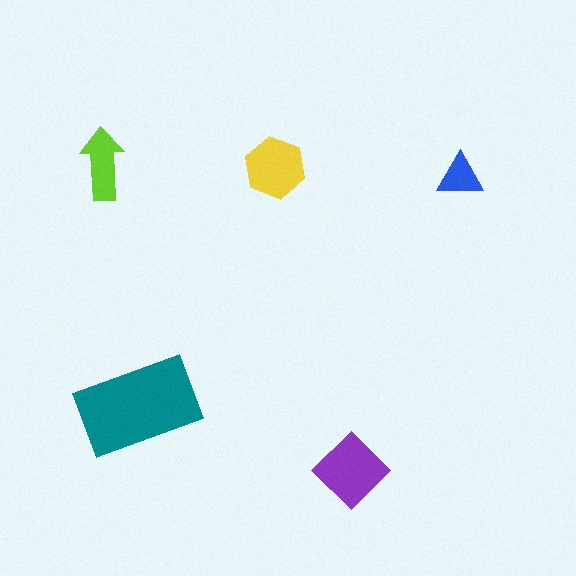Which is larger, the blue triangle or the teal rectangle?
The teal rectangle.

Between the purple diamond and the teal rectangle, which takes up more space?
The teal rectangle.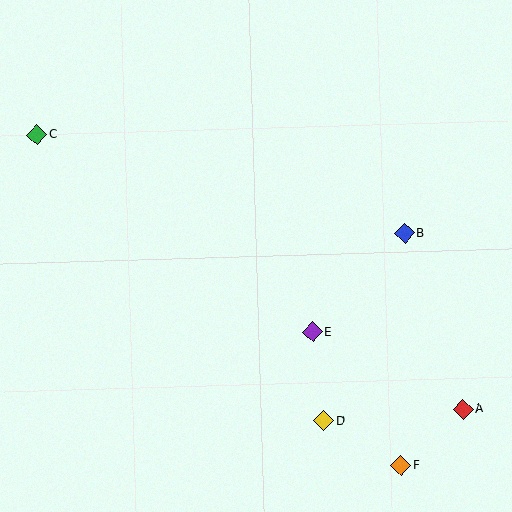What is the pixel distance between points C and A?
The distance between C and A is 506 pixels.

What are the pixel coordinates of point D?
Point D is at (324, 421).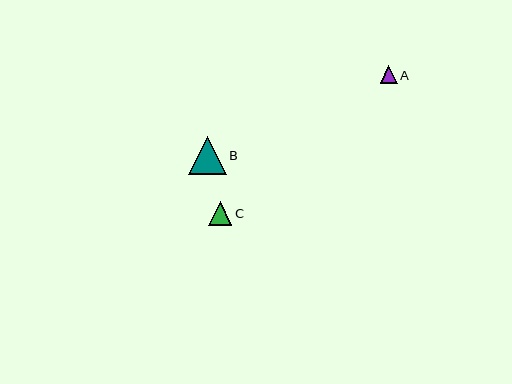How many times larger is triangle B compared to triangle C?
Triangle B is approximately 1.6 times the size of triangle C.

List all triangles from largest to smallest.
From largest to smallest: B, C, A.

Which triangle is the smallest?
Triangle A is the smallest with a size of approximately 17 pixels.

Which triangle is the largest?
Triangle B is the largest with a size of approximately 38 pixels.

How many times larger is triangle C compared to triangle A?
Triangle C is approximately 1.4 times the size of triangle A.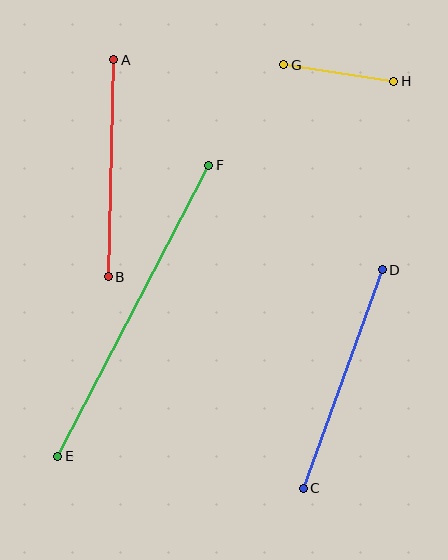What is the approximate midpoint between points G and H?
The midpoint is at approximately (339, 73) pixels.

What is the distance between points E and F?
The distance is approximately 328 pixels.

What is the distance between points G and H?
The distance is approximately 111 pixels.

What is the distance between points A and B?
The distance is approximately 217 pixels.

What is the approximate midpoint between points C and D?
The midpoint is at approximately (343, 379) pixels.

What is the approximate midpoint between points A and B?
The midpoint is at approximately (111, 168) pixels.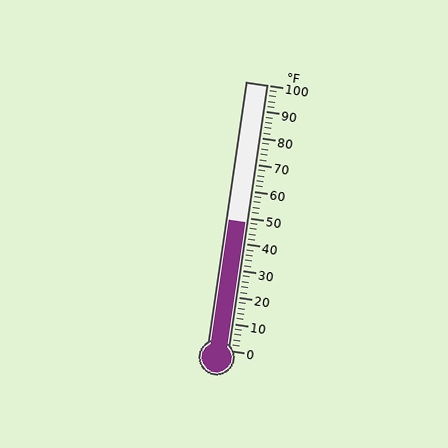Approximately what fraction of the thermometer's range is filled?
The thermometer is filled to approximately 50% of its range.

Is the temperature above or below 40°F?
The temperature is above 40°F.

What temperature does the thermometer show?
The thermometer shows approximately 48°F.